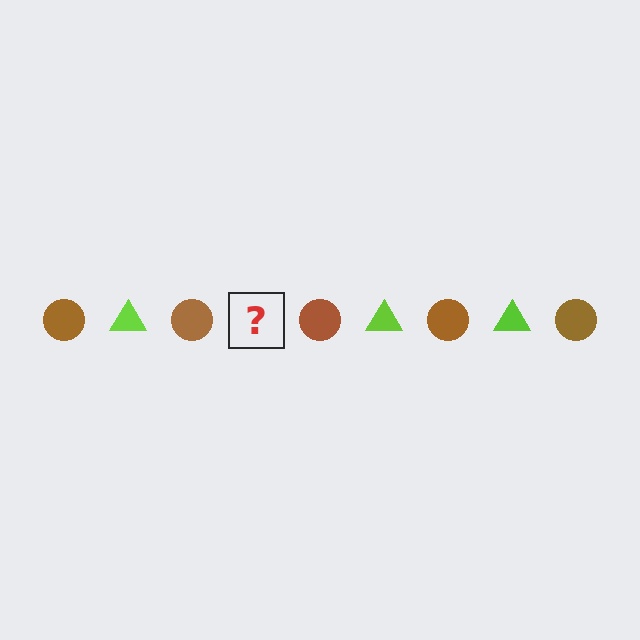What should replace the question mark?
The question mark should be replaced with a lime triangle.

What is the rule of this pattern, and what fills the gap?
The rule is that the pattern alternates between brown circle and lime triangle. The gap should be filled with a lime triangle.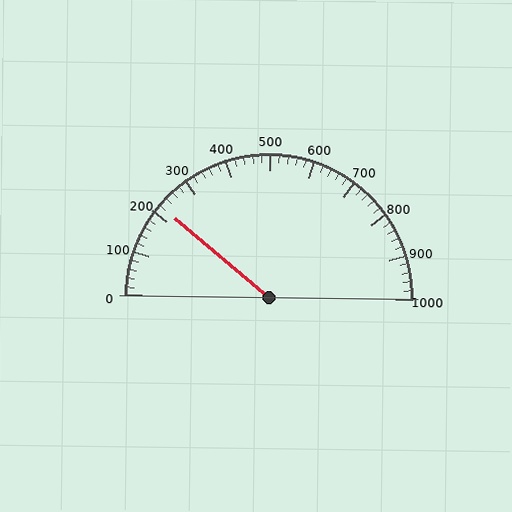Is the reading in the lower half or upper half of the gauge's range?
The reading is in the lower half of the range (0 to 1000).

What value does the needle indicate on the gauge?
The needle indicates approximately 220.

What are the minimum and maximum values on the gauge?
The gauge ranges from 0 to 1000.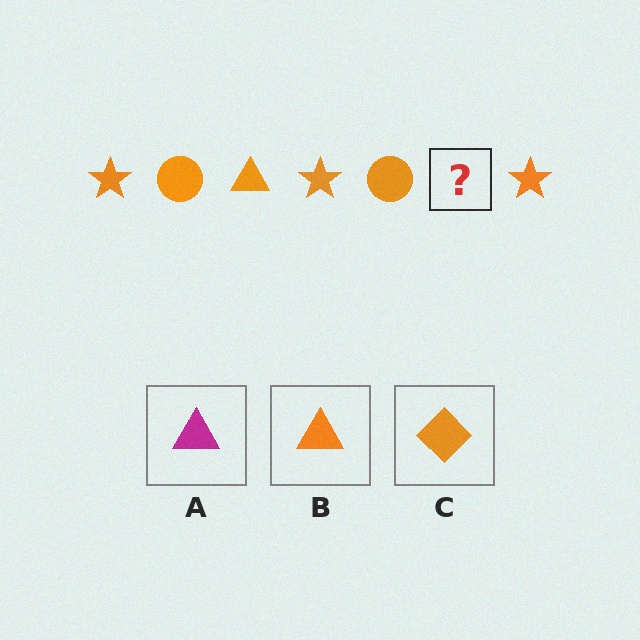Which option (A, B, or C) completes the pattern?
B.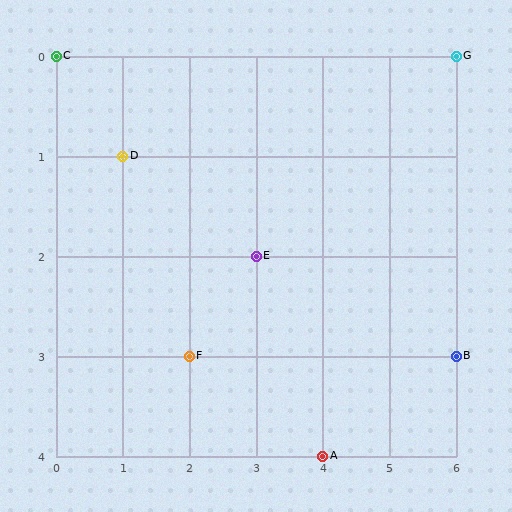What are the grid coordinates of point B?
Point B is at grid coordinates (6, 3).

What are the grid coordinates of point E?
Point E is at grid coordinates (3, 2).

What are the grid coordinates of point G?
Point G is at grid coordinates (6, 0).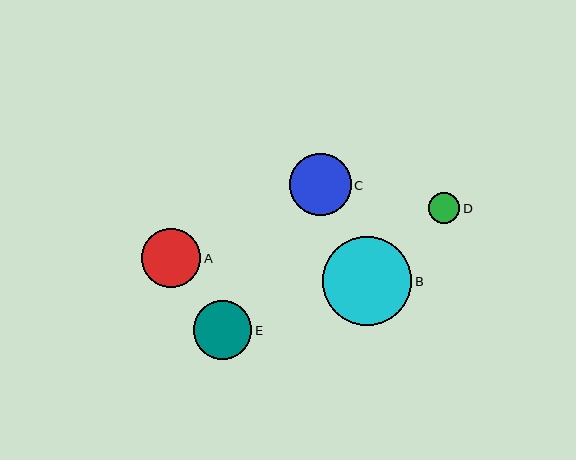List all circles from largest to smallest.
From largest to smallest: B, C, A, E, D.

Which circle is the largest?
Circle B is the largest with a size of approximately 90 pixels.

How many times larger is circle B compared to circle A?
Circle B is approximately 1.5 times the size of circle A.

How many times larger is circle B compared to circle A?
Circle B is approximately 1.5 times the size of circle A.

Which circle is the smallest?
Circle D is the smallest with a size of approximately 31 pixels.